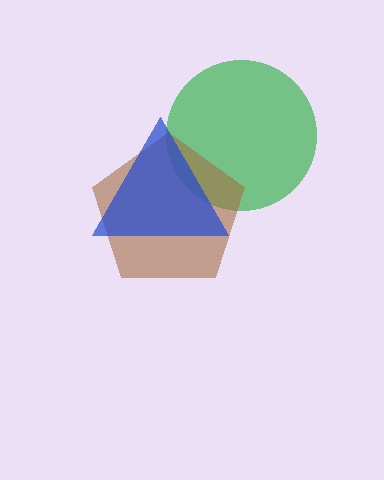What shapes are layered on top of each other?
The layered shapes are: a green circle, a brown pentagon, a blue triangle.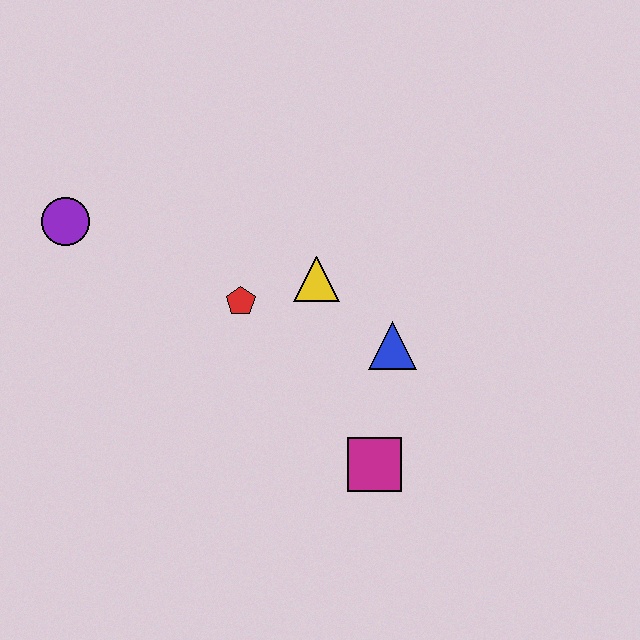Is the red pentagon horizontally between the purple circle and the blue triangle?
Yes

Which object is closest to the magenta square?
The blue triangle is closest to the magenta square.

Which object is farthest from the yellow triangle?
The purple circle is farthest from the yellow triangle.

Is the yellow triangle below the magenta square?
No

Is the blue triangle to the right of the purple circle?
Yes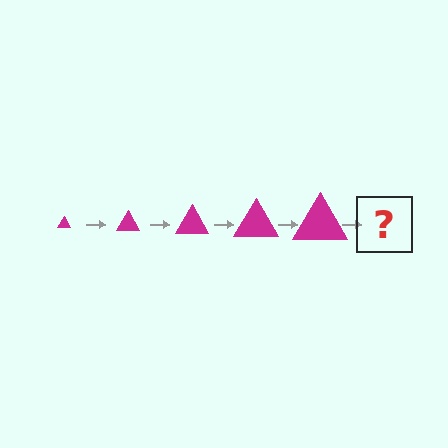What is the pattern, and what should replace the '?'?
The pattern is that the triangle gets progressively larger each step. The '?' should be a magenta triangle, larger than the previous one.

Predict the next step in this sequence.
The next step is a magenta triangle, larger than the previous one.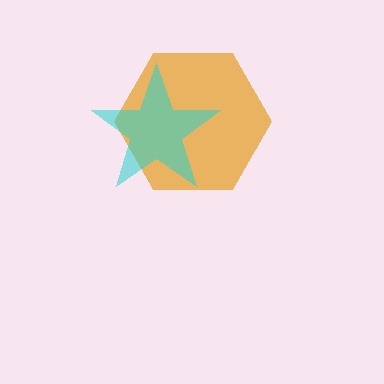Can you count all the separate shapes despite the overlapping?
Yes, there are 2 separate shapes.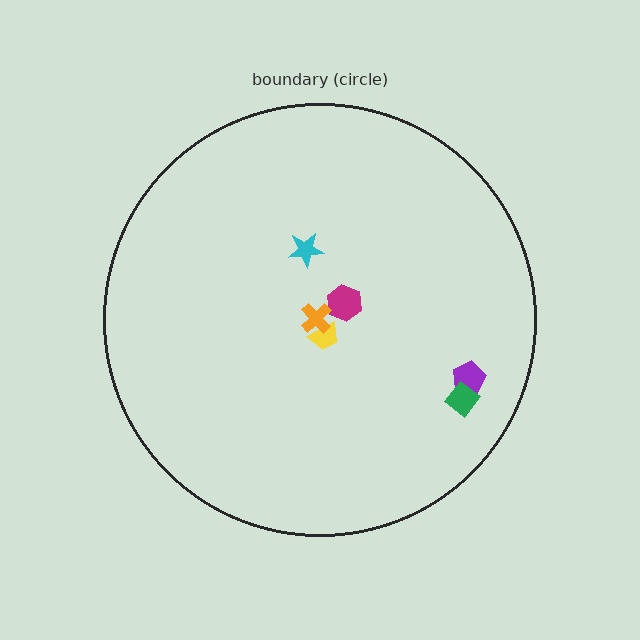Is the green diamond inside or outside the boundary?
Inside.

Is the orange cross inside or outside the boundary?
Inside.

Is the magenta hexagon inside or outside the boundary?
Inside.